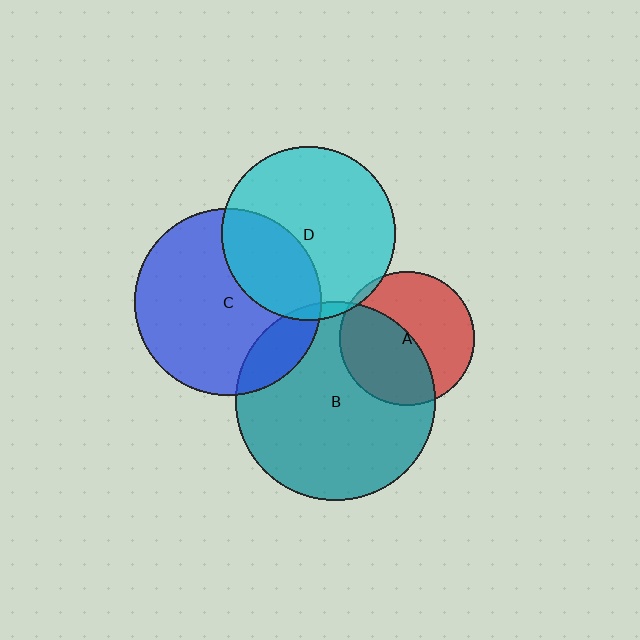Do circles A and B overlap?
Yes.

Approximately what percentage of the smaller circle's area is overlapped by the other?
Approximately 45%.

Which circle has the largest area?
Circle B (teal).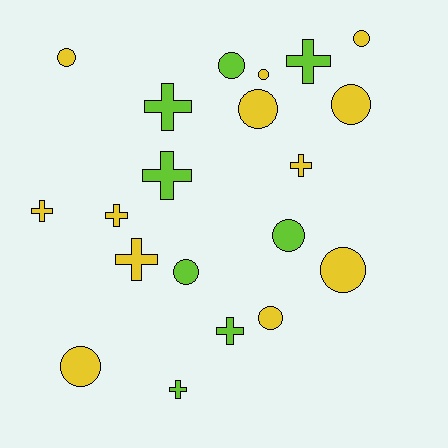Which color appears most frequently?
Yellow, with 12 objects.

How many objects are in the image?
There are 20 objects.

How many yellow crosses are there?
There are 4 yellow crosses.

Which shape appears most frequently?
Circle, with 11 objects.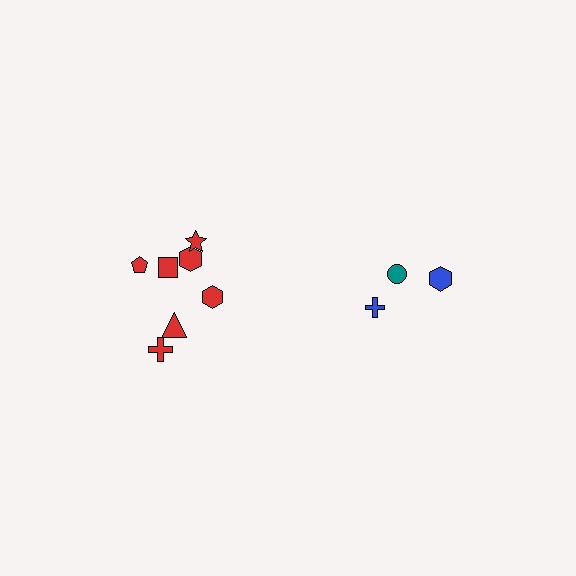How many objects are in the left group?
There are 7 objects.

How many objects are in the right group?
There are 3 objects.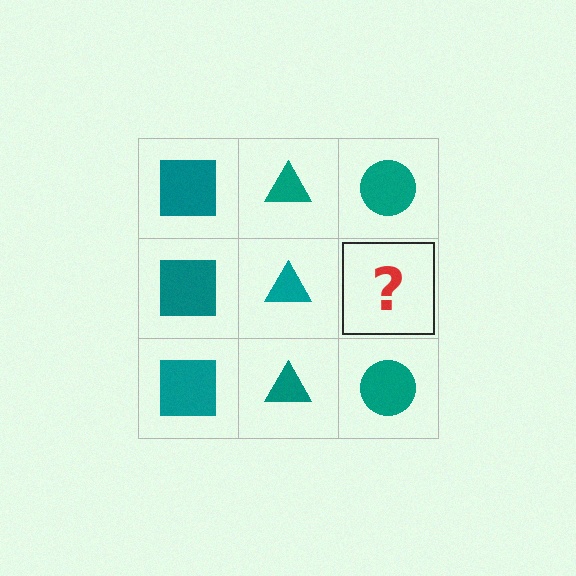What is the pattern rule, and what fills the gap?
The rule is that each column has a consistent shape. The gap should be filled with a teal circle.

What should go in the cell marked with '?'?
The missing cell should contain a teal circle.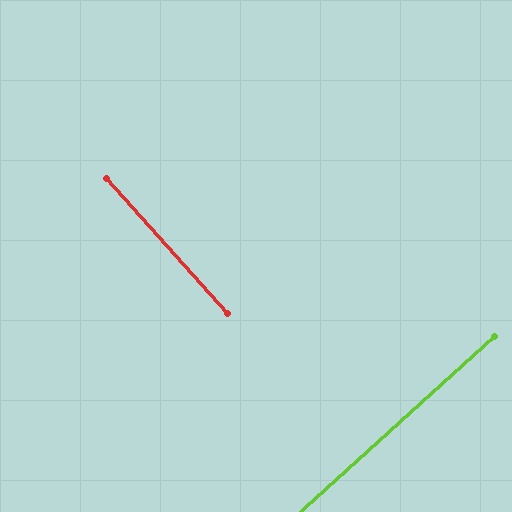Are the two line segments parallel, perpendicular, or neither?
Perpendicular — they meet at approximately 90°.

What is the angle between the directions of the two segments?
Approximately 90 degrees.